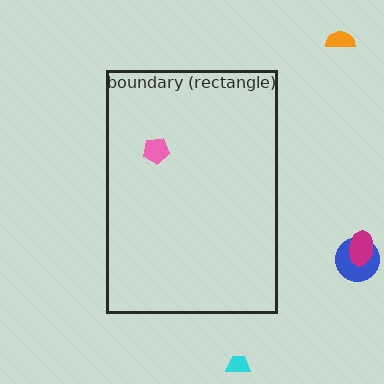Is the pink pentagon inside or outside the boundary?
Inside.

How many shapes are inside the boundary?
1 inside, 4 outside.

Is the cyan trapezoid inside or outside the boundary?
Outside.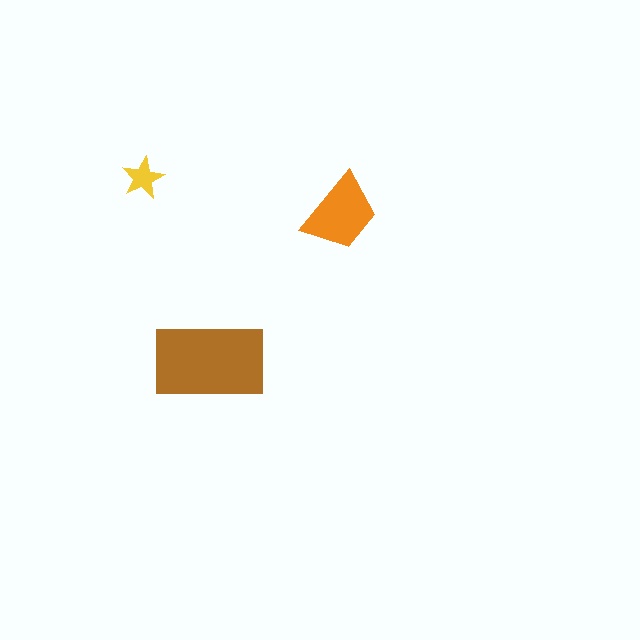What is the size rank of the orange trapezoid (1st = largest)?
2nd.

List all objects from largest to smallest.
The brown rectangle, the orange trapezoid, the yellow star.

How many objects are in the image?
There are 3 objects in the image.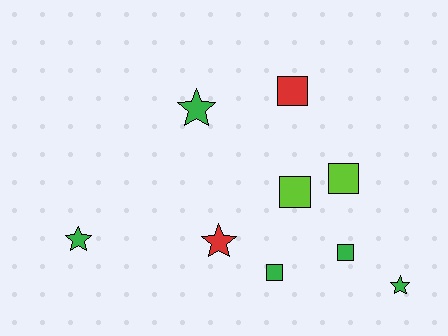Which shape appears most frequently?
Square, with 5 objects.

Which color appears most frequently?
Green, with 5 objects.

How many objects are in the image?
There are 9 objects.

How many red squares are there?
There is 1 red square.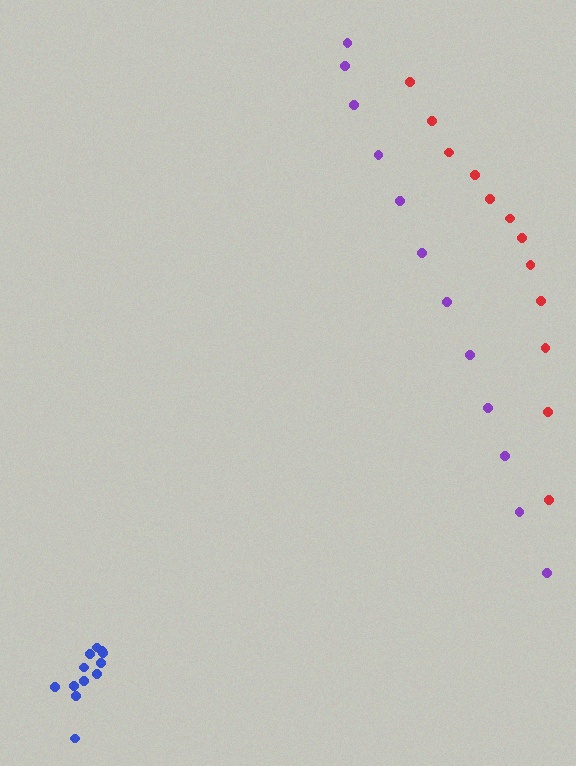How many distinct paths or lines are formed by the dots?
There are 3 distinct paths.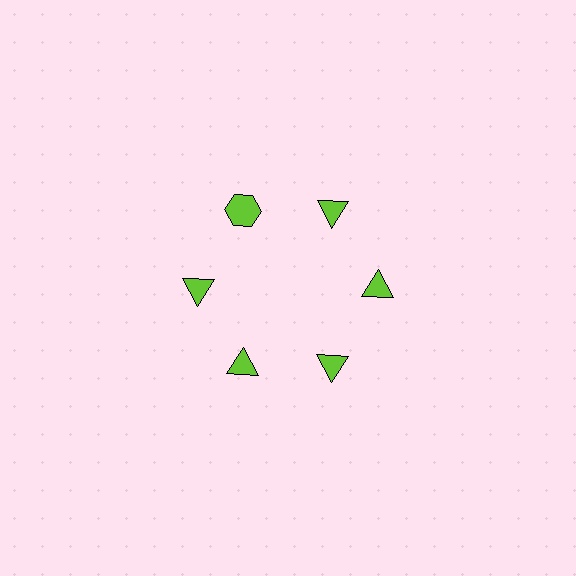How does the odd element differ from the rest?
It has a different shape: hexagon instead of triangle.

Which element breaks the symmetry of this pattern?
The lime hexagon at roughly the 11 o'clock position breaks the symmetry. All other shapes are lime triangles.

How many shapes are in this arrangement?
There are 6 shapes arranged in a ring pattern.